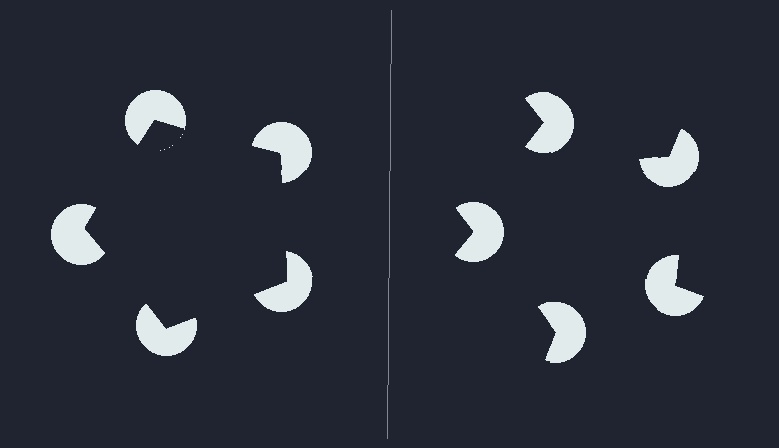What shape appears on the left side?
An illusory pentagon.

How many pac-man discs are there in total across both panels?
10 — 5 on each side.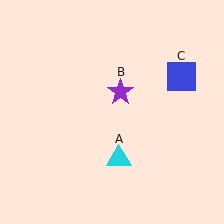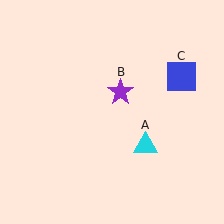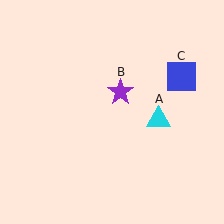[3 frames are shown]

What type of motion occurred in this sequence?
The cyan triangle (object A) rotated counterclockwise around the center of the scene.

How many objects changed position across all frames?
1 object changed position: cyan triangle (object A).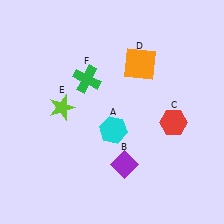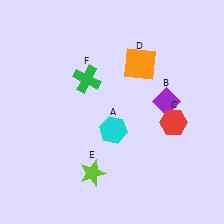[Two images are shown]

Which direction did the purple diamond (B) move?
The purple diamond (B) moved up.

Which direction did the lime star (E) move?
The lime star (E) moved down.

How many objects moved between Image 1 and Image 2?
2 objects moved between the two images.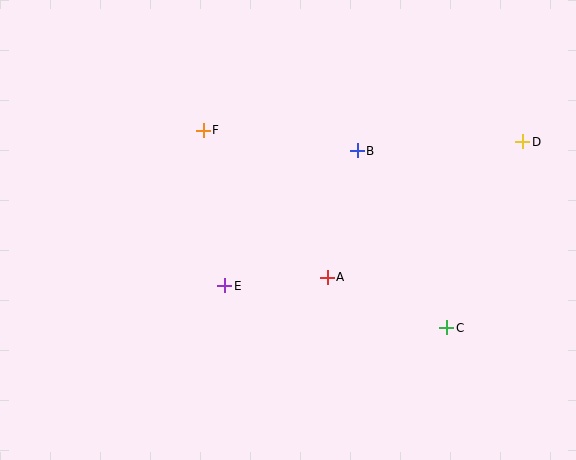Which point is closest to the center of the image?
Point A at (327, 277) is closest to the center.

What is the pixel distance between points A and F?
The distance between A and F is 192 pixels.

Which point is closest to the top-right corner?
Point D is closest to the top-right corner.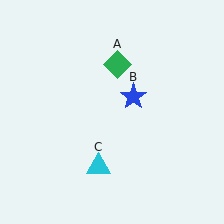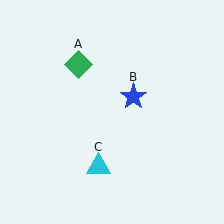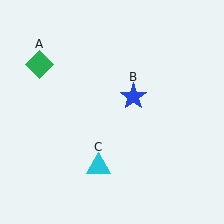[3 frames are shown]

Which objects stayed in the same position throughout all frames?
Blue star (object B) and cyan triangle (object C) remained stationary.